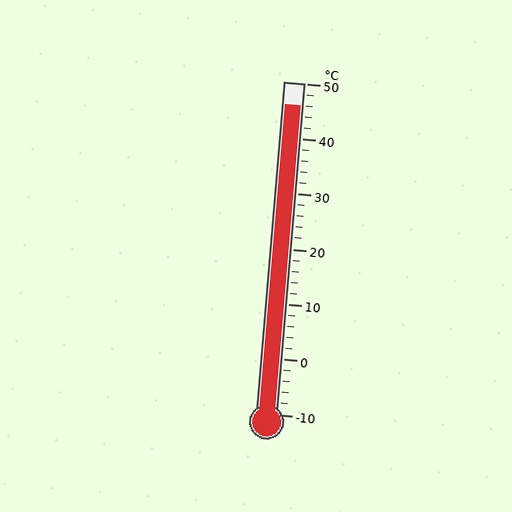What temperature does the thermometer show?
The thermometer shows approximately 46°C.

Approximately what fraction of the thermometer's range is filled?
The thermometer is filled to approximately 95% of its range.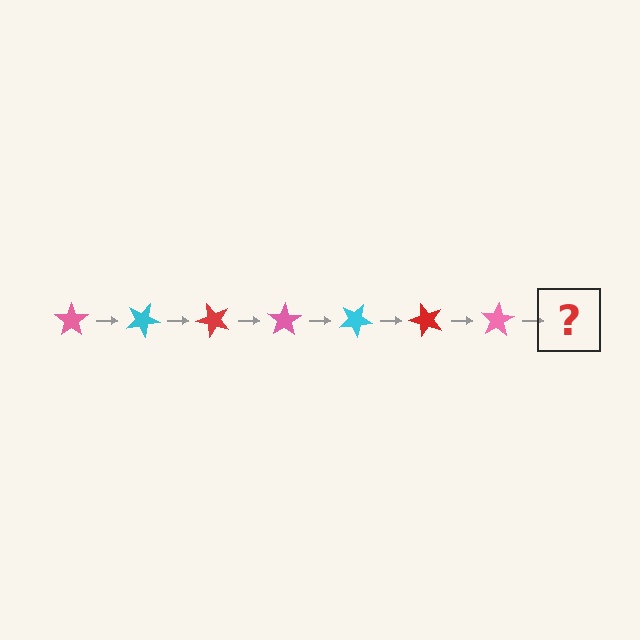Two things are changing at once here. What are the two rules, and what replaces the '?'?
The two rules are that it rotates 25 degrees each step and the color cycles through pink, cyan, and red. The '?' should be a cyan star, rotated 175 degrees from the start.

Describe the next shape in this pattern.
It should be a cyan star, rotated 175 degrees from the start.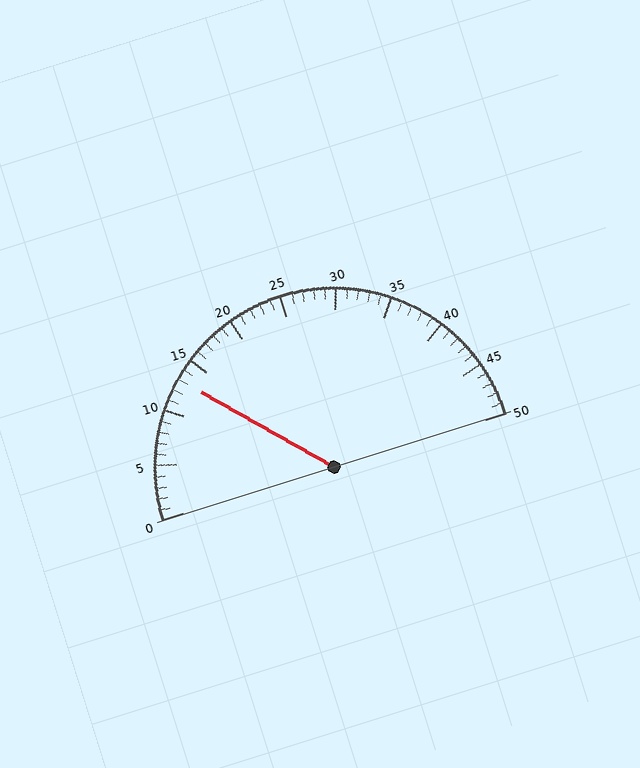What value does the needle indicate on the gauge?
The needle indicates approximately 13.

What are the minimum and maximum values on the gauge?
The gauge ranges from 0 to 50.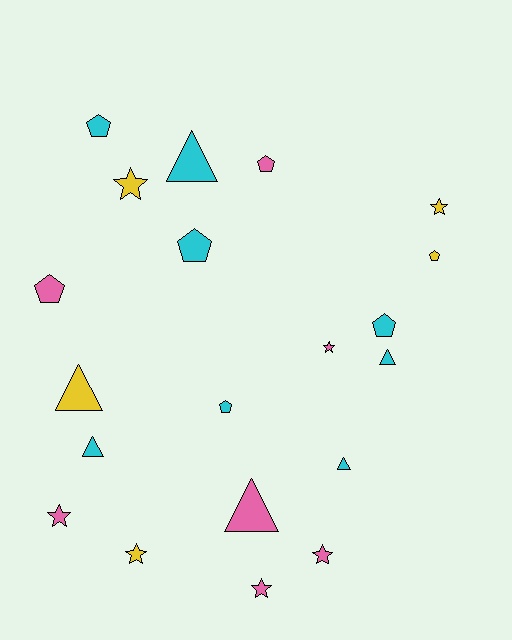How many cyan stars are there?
There are no cyan stars.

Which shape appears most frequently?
Star, with 7 objects.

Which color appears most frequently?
Cyan, with 8 objects.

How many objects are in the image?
There are 20 objects.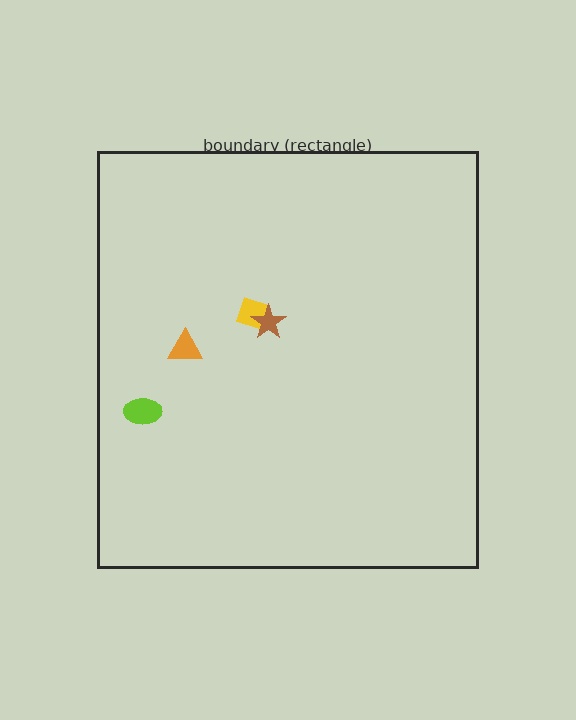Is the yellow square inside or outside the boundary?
Inside.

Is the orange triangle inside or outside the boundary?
Inside.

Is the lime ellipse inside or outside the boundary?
Inside.